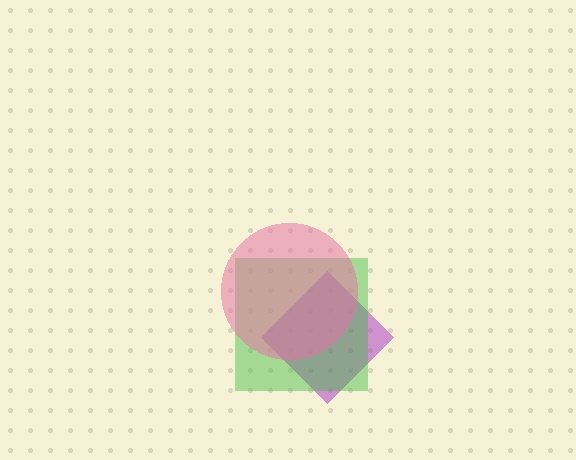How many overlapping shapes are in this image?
There are 3 overlapping shapes in the image.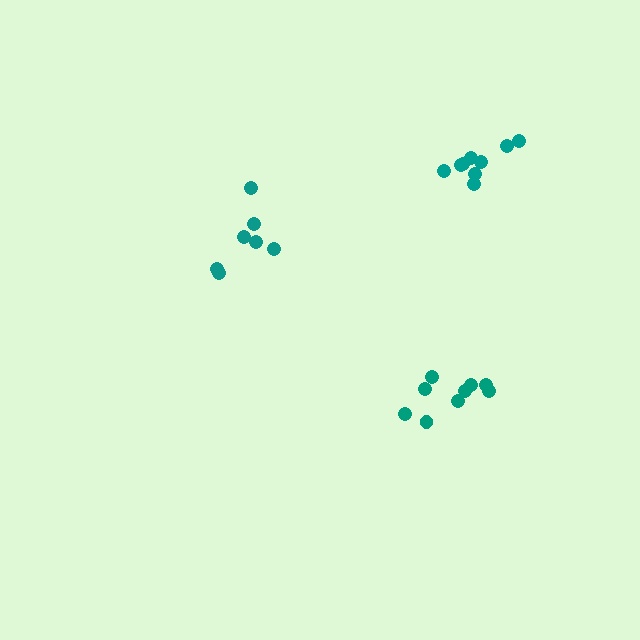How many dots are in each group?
Group 1: 7 dots, Group 2: 9 dots, Group 3: 9 dots (25 total).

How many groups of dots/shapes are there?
There are 3 groups.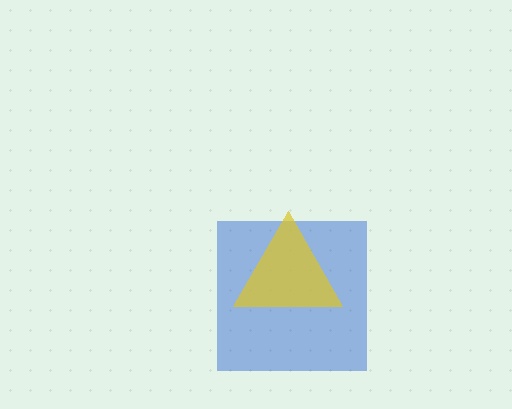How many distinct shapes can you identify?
There are 2 distinct shapes: a blue square, a yellow triangle.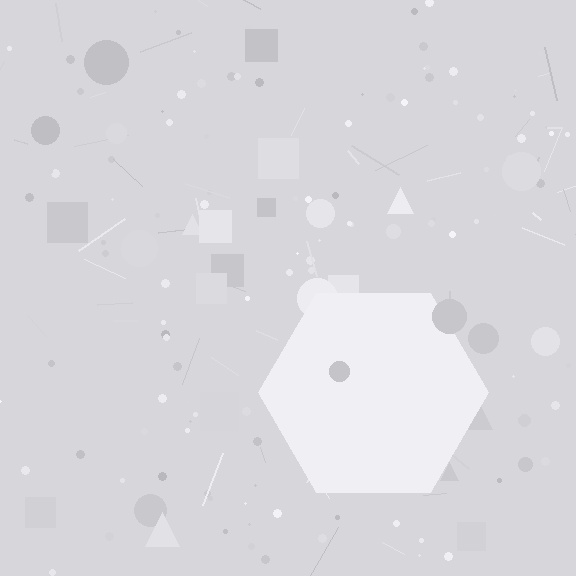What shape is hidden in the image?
A hexagon is hidden in the image.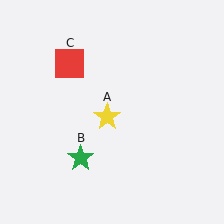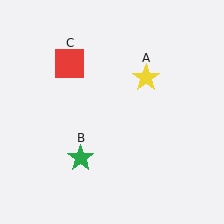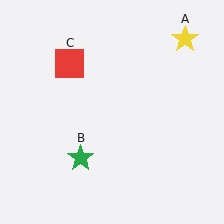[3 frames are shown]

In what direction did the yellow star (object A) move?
The yellow star (object A) moved up and to the right.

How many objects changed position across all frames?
1 object changed position: yellow star (object A).